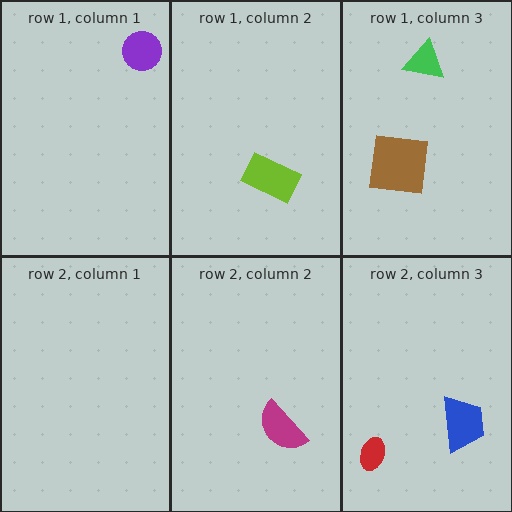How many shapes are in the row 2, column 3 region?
2.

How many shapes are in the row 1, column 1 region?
1.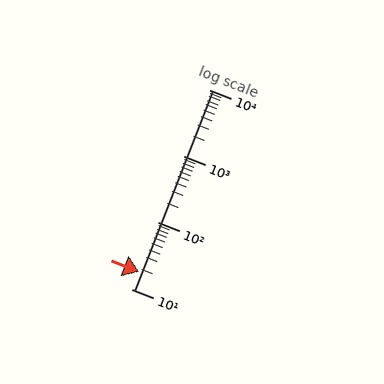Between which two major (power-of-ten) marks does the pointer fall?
The pointer is between 10 and 100.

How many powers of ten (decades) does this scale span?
The scale spans 3 decades, from 10 to 10000.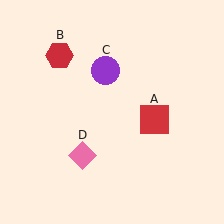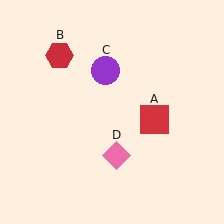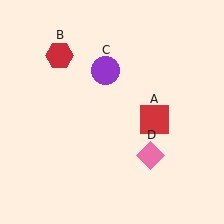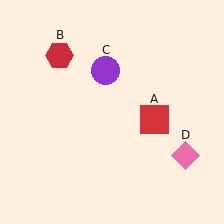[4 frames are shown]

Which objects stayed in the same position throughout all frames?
Red square (object A) and red hexagon (object B) and purple circle (object C) remained stationary.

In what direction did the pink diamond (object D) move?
The pink diamond (object D) moved right.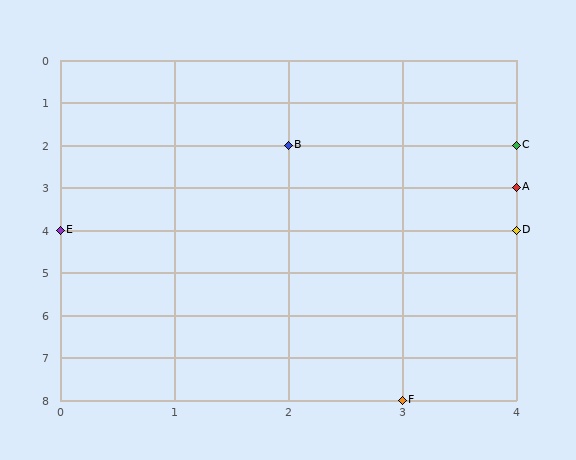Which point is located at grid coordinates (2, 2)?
Point B is at (2, 2).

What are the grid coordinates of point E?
Point E is at grid coordinates (0, 4).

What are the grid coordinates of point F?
Point F is at grid coordinates (3, 8).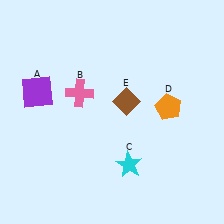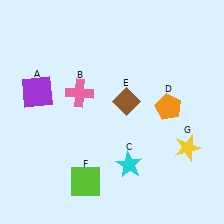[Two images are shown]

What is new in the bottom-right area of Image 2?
A yellow star (G) was added in the bottom-right area of Image 2.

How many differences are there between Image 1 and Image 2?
There are 2 differences between the two images.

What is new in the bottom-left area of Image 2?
A lime square (F) was added in the bottom-left area of Image 2.